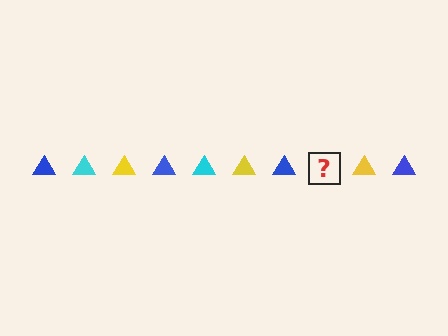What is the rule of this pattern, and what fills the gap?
The rule is that the pattern cycles through blue, cyan, yellow triangles. The gap should be filled with a cyan triangle.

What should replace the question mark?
The question mark should be replaced with a cyan triangle.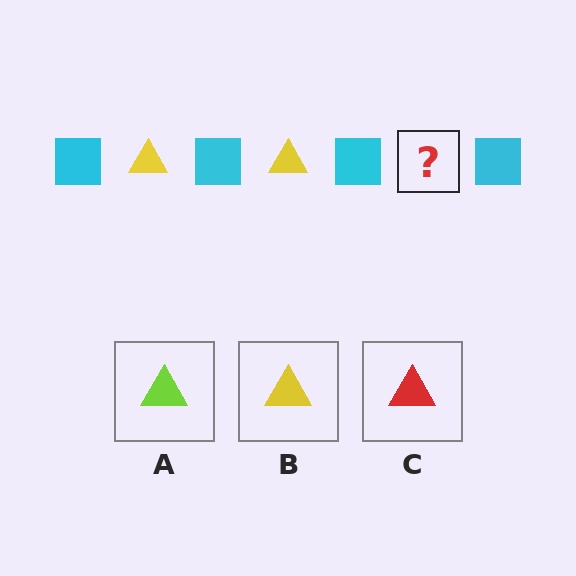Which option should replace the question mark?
Option B.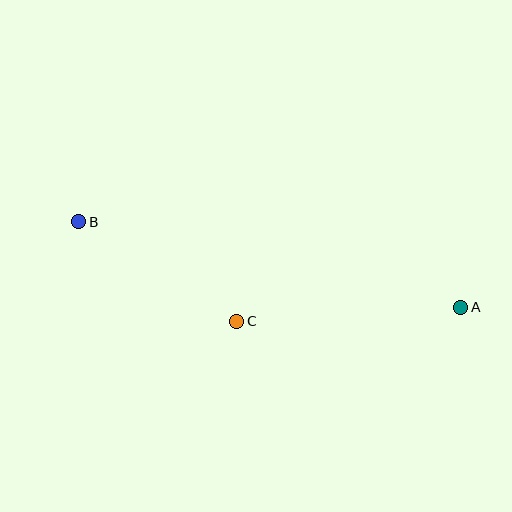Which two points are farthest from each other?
Points A and B are farthest from each other.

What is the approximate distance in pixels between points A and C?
The distance between A and C is approximately 224 pixels.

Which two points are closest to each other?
Points B and C are closest to each other.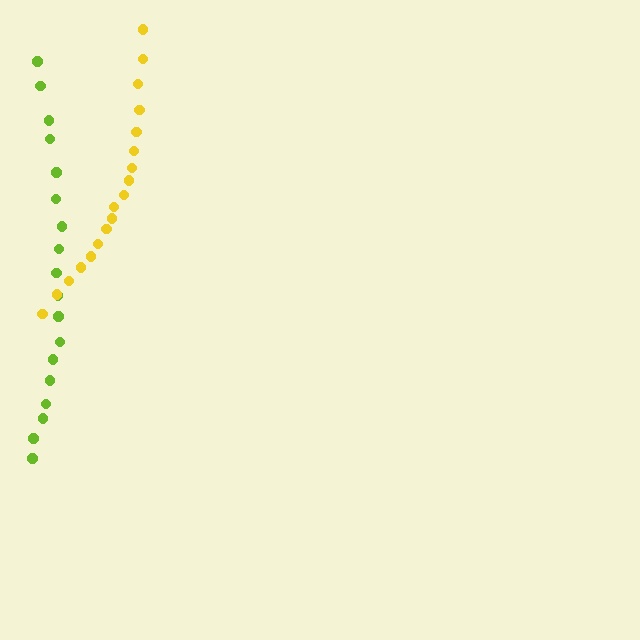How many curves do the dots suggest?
There are 2 distinct paths.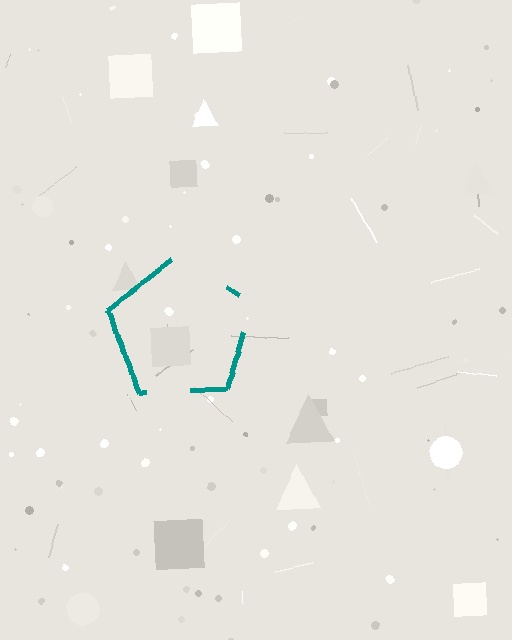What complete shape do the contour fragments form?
The contour fragments form a pentagon.